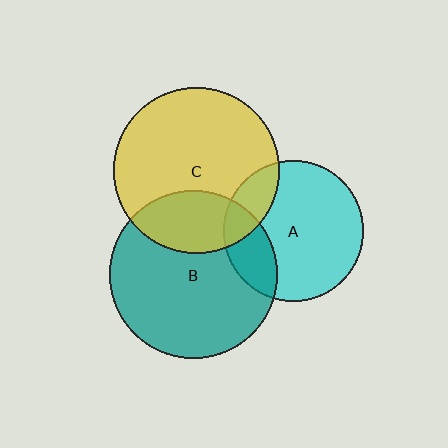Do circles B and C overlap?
Yes.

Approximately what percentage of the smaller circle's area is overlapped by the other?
Approximately 25%.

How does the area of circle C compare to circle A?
Approximately 1.4 times.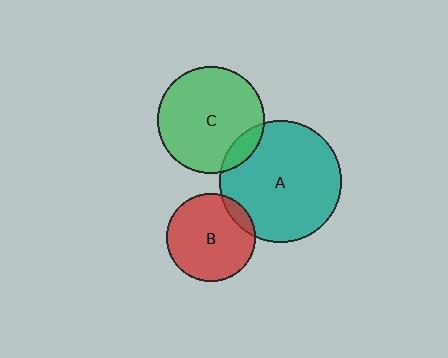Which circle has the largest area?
Circle A (teal).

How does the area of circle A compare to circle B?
Approximately 1.9 times.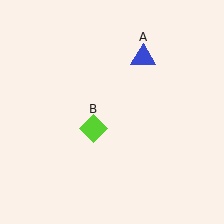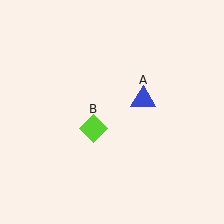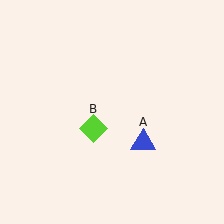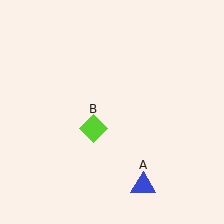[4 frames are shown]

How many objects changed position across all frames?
1 object changed position: blue triangle (object A).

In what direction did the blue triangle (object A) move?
The blue triangle (object A) moved down.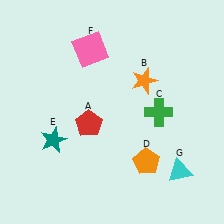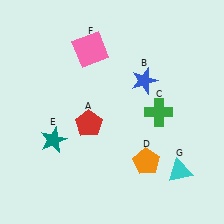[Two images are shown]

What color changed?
The star (B) changed from orange in Image 1 to blue in Image 2.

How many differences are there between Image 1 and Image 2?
There is 1 difference between the two images.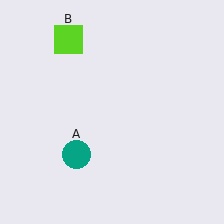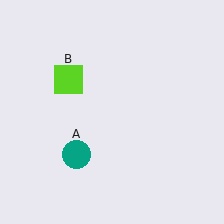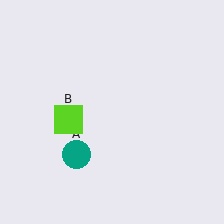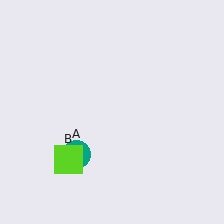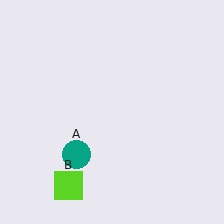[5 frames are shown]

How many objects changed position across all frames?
1 object changed position: lime square (object B).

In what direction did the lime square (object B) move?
The lime square (object B) moved down.